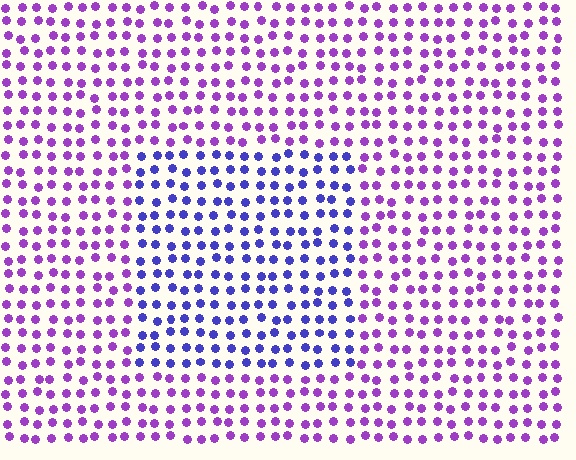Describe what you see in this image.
The image is filled with small purple elements in a uniform arrangement. A rectangle-shaped region is visible where the elements are tinted to a slightly different hue, forming a subtle color boundary.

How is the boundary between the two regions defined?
The boundary is defined purely by a slight shift in hue (about 40 degrees). Spacing, size, and orientation are identical on both sides.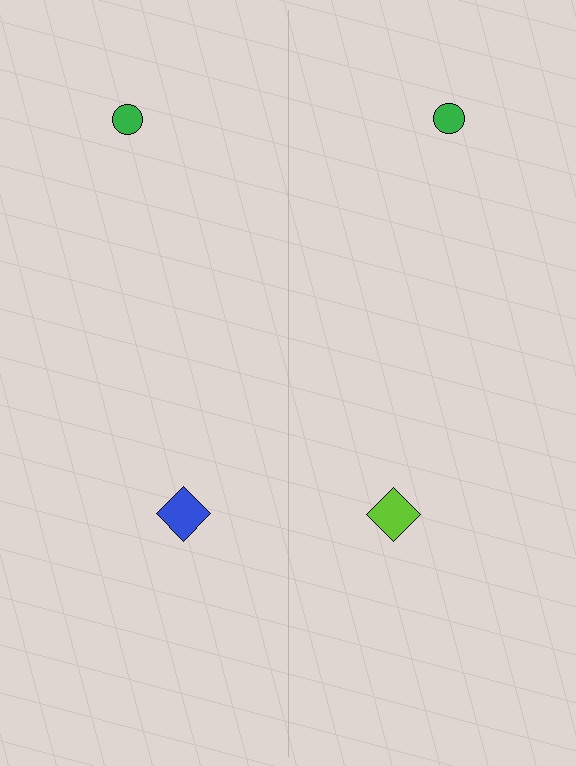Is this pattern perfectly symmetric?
No, the pattern is not perfectly symmetric. The lime diamond on the right side breaks the symmetry — its mirror counterpart is blue.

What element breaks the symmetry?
The lime diamond on the right side breaks the symmetry — its mirror counterpart is blue.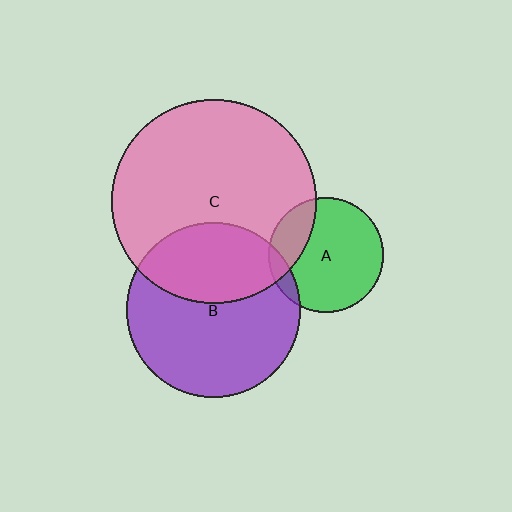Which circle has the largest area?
Circle C (pink).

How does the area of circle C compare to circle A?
Approximately 3.2 times.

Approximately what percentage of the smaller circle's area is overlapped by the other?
Approximately 10%.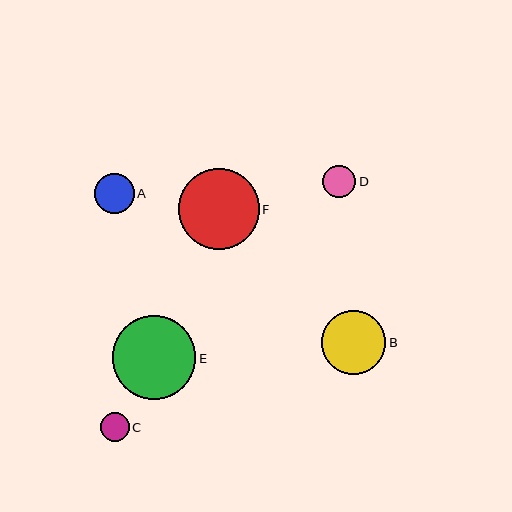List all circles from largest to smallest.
From largest to smallest: E, F, B, A, D, C.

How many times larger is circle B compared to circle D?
Circle B is approximately 1.9 times the size of circle D.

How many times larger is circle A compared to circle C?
Circle A is approximately 1.4 times the size of circle C.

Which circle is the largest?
Circle E is the largest with a size of approximately 83 pixels.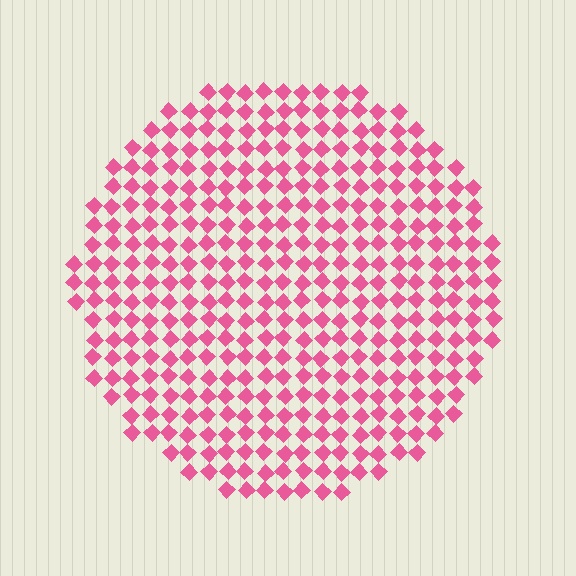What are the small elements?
The small elements are diamonds.